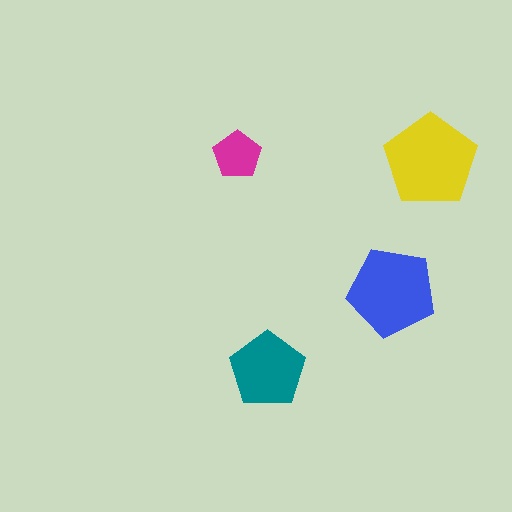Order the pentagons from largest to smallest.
the yellow one, the blue one, the teal one, the magenta one.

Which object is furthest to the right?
The yellow pentagon is rightmost.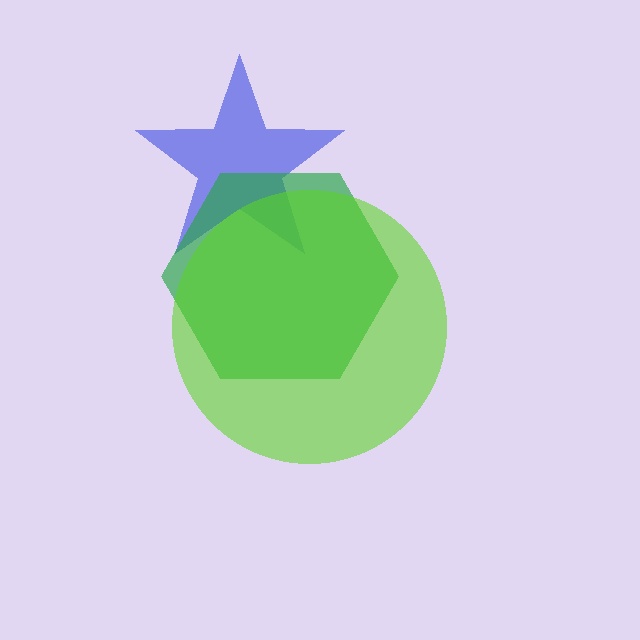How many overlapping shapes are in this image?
There are 3 overlapping shapes in the image.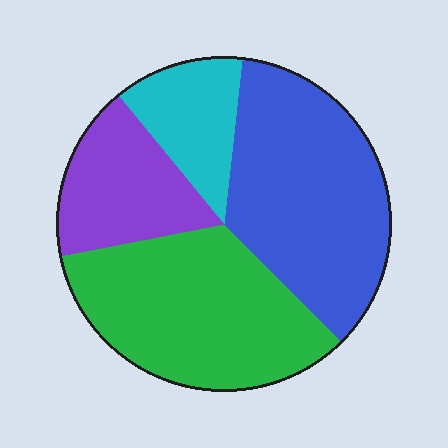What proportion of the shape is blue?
Blue covers around 35% of the shape.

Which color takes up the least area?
Cyan, at roughly 15%.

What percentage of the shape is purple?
Purple covers around 15% of the shape.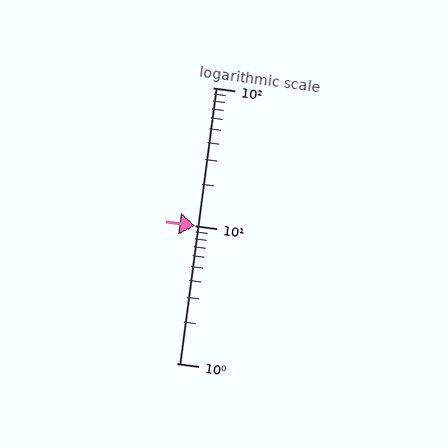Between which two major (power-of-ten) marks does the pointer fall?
The pointer is between 10 and 100.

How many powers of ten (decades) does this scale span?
The scale spans 2 decades, from 1 to 100.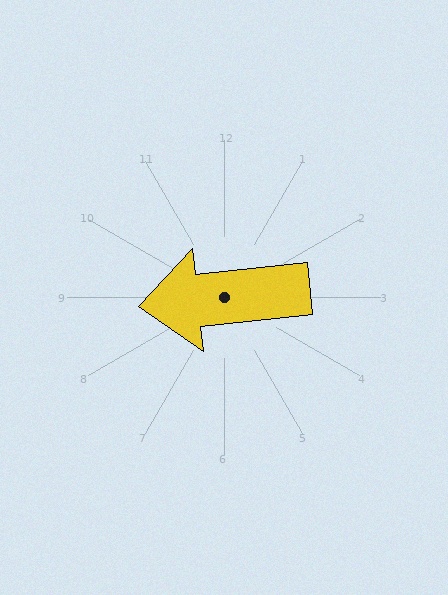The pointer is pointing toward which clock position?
Roughly 9 o'clock.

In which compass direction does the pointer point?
West.